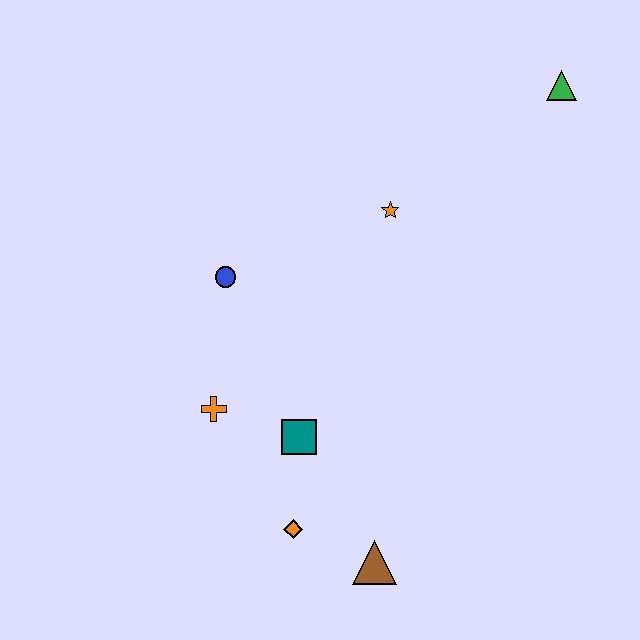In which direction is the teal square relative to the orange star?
The teal square is below the orange star.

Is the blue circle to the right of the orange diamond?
No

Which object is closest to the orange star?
The blue circle is closest to the orange star.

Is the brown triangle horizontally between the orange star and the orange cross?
Yes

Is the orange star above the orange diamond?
Yes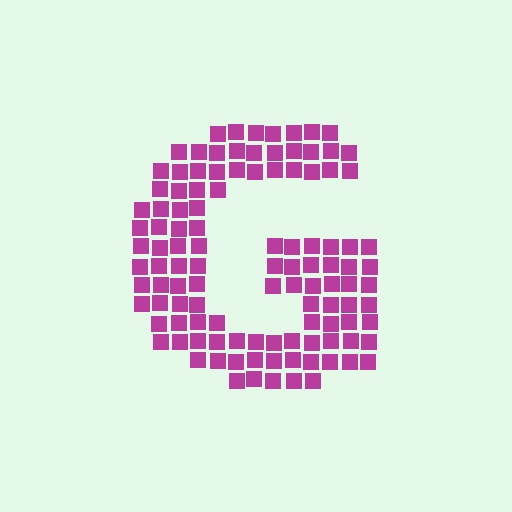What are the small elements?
The small elements are squares.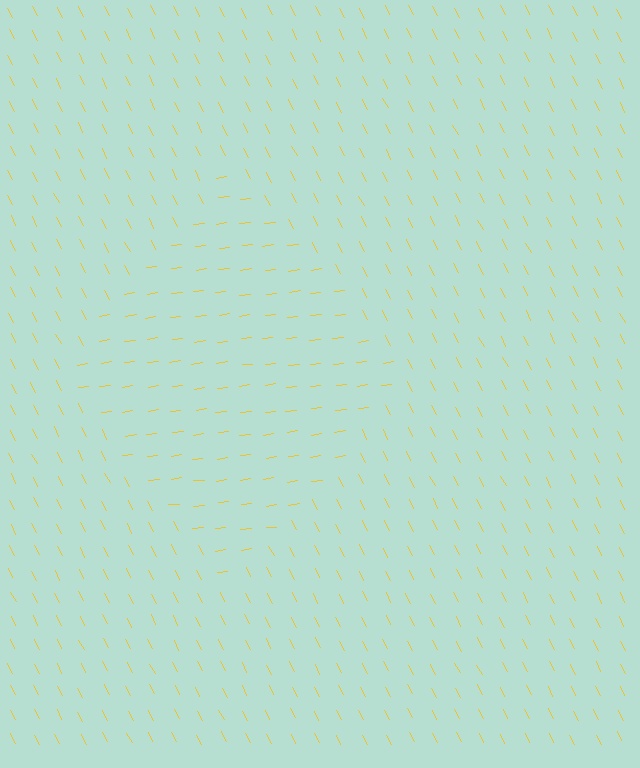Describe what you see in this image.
The image is filled with small yellow line segments. A diamond region in the image has lines oriented differently from the surrounding lines, creating a visible texture boundary.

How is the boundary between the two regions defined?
The boundary is defined purely by a change in line orientation (approximately 70 degrees difference). All lines are the same color and thickness.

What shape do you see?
I see a diamond.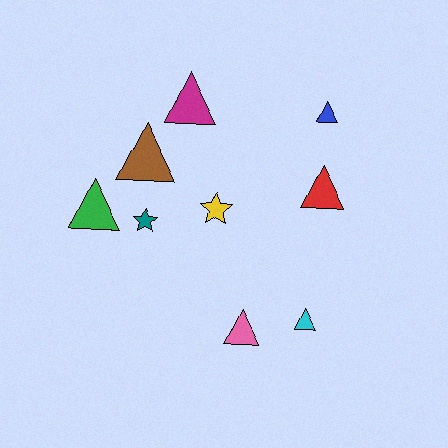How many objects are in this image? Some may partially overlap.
There are 9 objects.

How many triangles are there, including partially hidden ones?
There are 7 triangles.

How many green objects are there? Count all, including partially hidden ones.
There is 1 green object.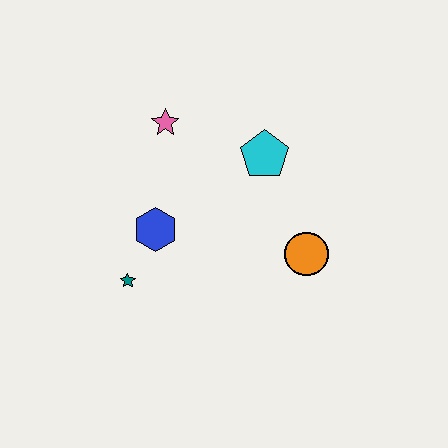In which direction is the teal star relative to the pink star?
The teal star is below the pink star.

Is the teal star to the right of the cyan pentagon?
No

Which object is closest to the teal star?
The blue hexagon is closest to the teal star.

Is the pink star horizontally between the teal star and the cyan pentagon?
Yes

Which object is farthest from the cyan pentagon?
The teal star is farthest from the cyan pentagon.